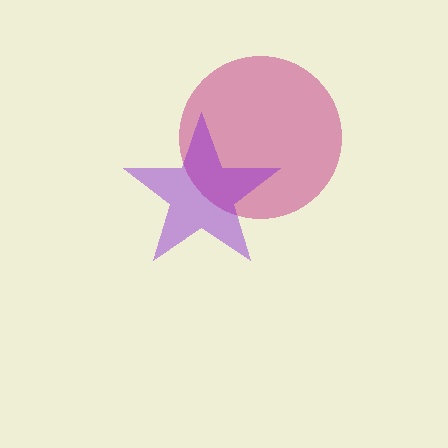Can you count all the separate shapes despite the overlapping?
Yes, there are 2 separate shapes.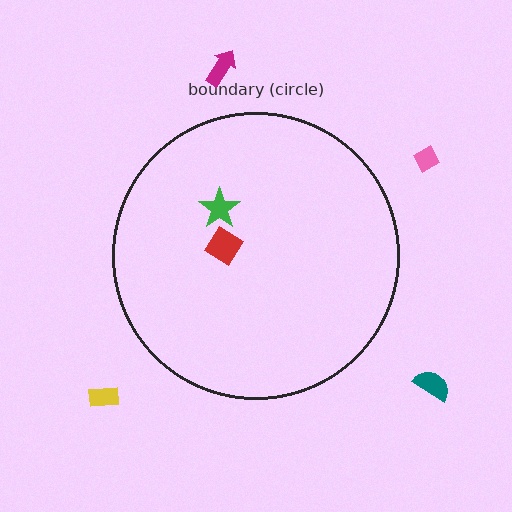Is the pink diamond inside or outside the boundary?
Outside.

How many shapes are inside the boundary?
2 inside, 4 outside.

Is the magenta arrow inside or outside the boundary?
Outside.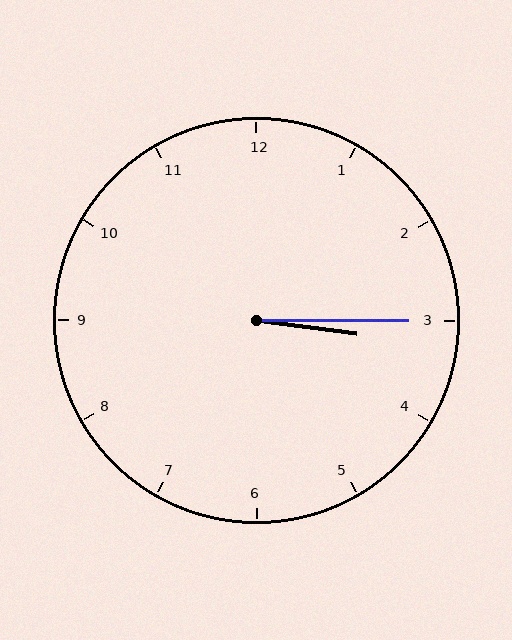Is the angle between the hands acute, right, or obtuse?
It is acute.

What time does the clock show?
3:15.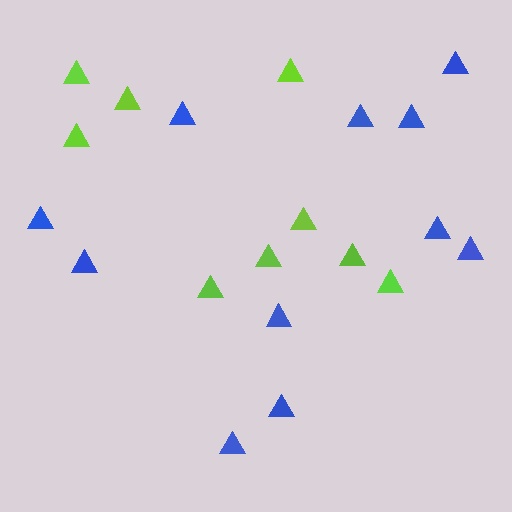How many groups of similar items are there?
There are 2 groups: one group of lime triangles (9) and one group of blue triangles (11).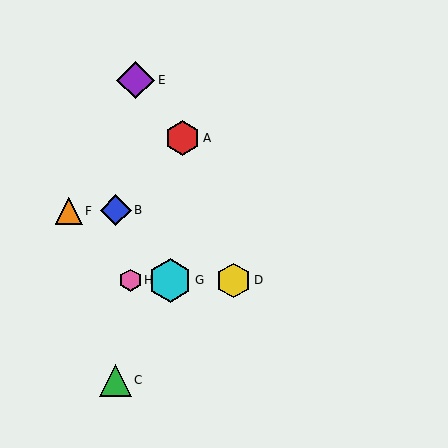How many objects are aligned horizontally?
3 objects (D, G, H) are aligned horizontally.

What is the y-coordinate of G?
Object G is at y≈280.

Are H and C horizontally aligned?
No, H is at y≈280 and C is at y≈380.